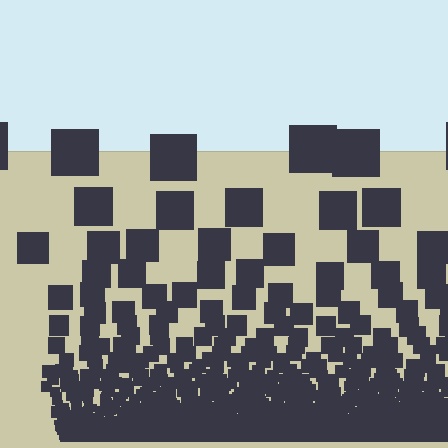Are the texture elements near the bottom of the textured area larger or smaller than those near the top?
Smaller. The gradient is inverted — elements near the bottom are smaller and denser.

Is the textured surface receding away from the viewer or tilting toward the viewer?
The surface appears to tilt toward the viewer. Texture elements get larger and sparser toward the top.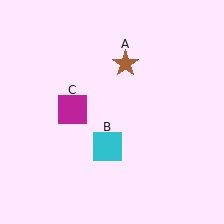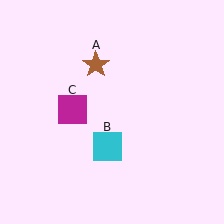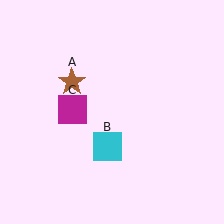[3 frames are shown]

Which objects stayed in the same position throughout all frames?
Cyan square (object B) and magenta square (object C) remained stationary.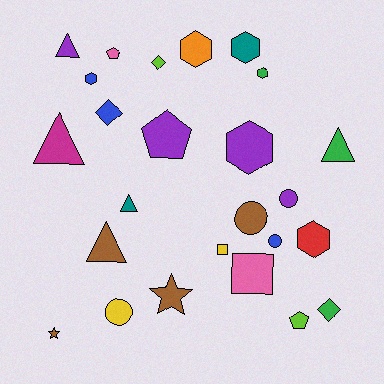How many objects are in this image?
There are 25 objects.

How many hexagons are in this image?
There are 6 hexagons.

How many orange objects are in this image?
There is 1 orange object.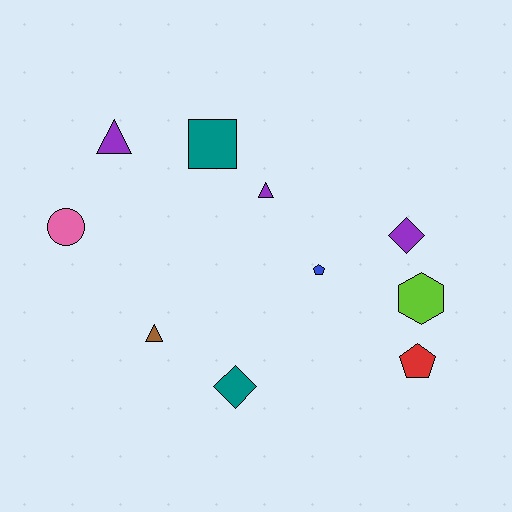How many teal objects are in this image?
There are 2 teal objects.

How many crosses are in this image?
There are no crosses.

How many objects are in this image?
There are 10 objects.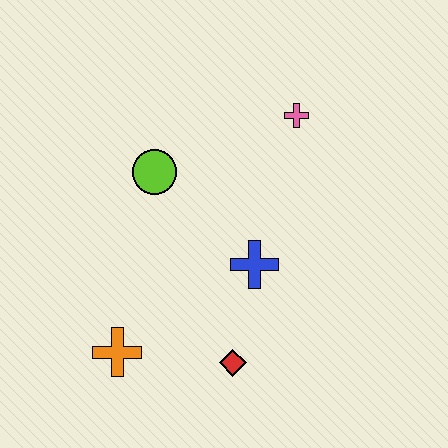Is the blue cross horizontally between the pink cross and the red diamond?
Yes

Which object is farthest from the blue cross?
The orange cross is farthest from the blue cross.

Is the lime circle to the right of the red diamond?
No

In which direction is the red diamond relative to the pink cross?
The red diamond is below the pink cross.